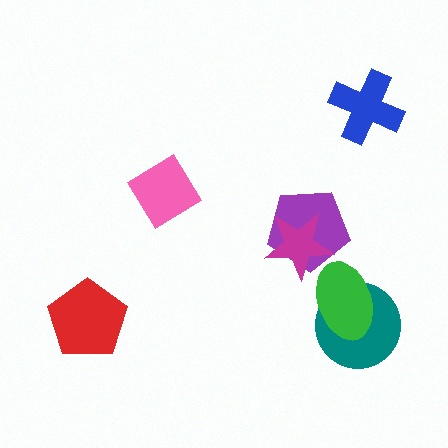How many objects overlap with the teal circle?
1 object overlaps with the teal circle.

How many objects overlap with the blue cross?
0 objects overlap with the blue cross.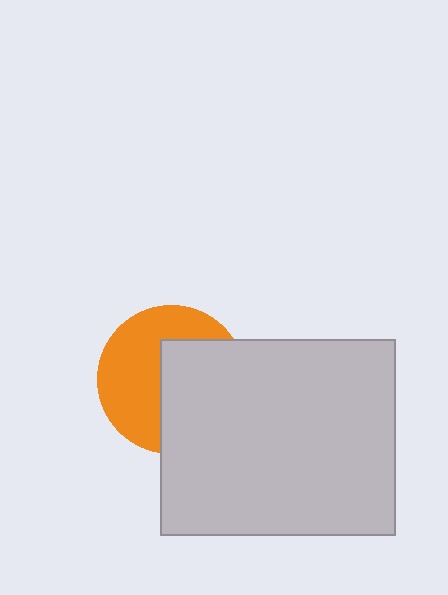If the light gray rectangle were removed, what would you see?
You would see the complete orange circle.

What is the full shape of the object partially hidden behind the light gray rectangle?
The partially hidden object is an orange circle.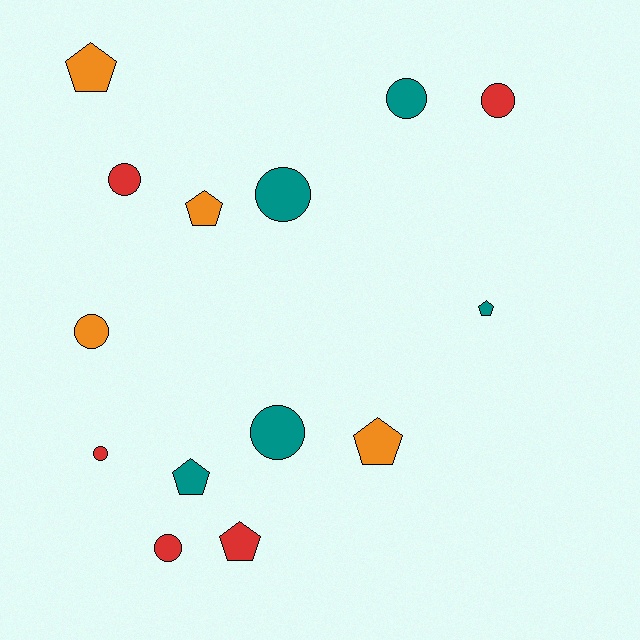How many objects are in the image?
There are 14 objects.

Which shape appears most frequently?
Circle, with 8 objects.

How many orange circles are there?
There is 1 orange circle.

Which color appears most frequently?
Red, with 5 objects.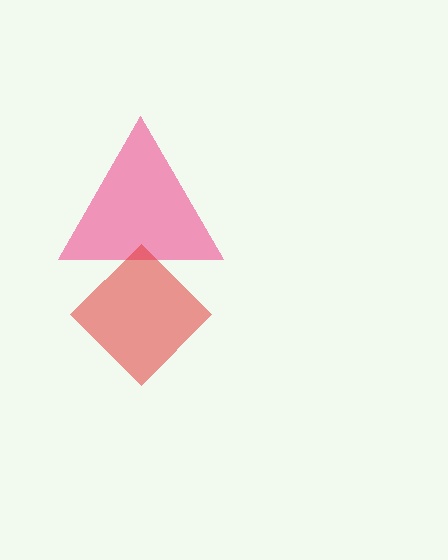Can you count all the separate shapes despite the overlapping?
Yes, there are 2 separate shapes.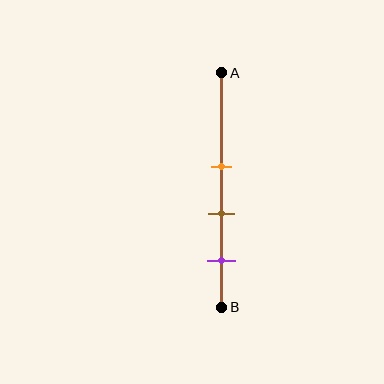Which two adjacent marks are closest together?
The orange and brown marks are the closest adjacent pair.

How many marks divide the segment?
There are 3 marks dividing the segment.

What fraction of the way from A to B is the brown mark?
The brown mark is approximately 60% (0.6) of the way from A to B.